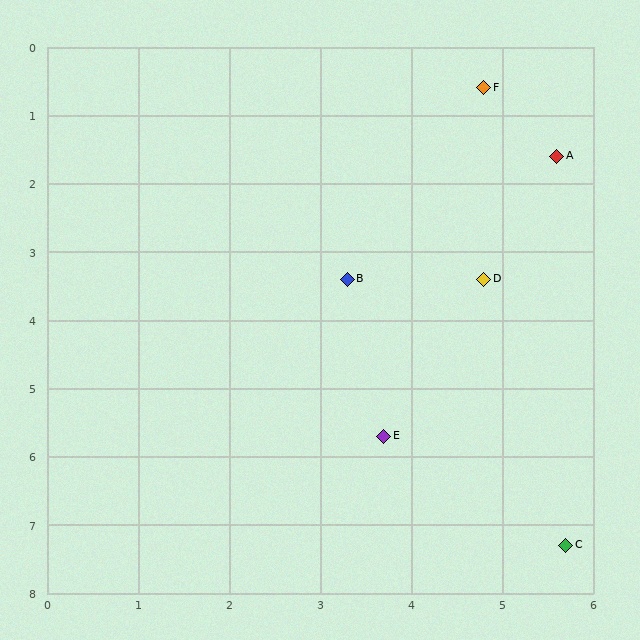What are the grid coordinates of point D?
Point D is at approximately (4.8, 3.4).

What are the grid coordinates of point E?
Point E is at approximately (3.7, 5.7).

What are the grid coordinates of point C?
Point C is at approximately (5.7, 7.3).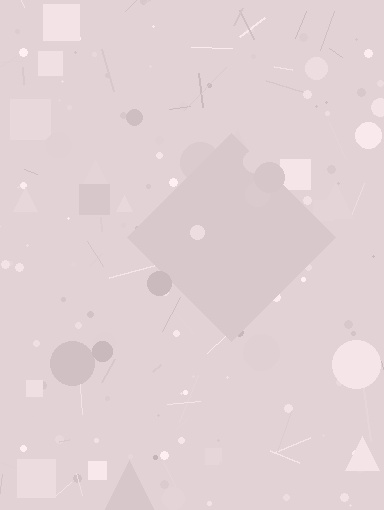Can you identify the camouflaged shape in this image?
The camouflaged shape is a diamond.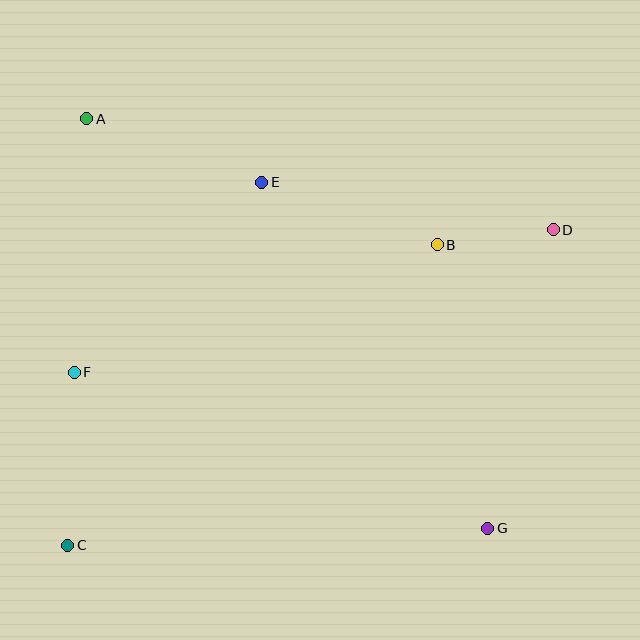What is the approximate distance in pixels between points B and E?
The distance between B and E is approximately 186 pixels.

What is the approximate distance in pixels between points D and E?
The distance between D and E is approximately 296 pixels.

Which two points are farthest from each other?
Points C and D are farthest from each other.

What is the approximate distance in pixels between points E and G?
The distance between E and G is approximately 413 pixels.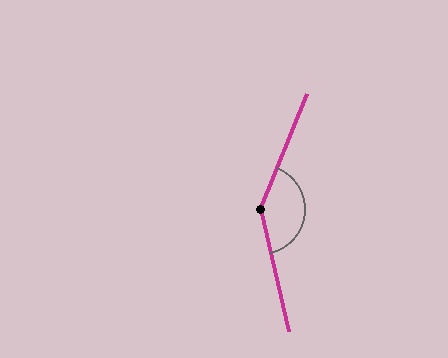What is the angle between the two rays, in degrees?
Approximately 145 degrees.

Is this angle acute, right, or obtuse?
It is obtuse.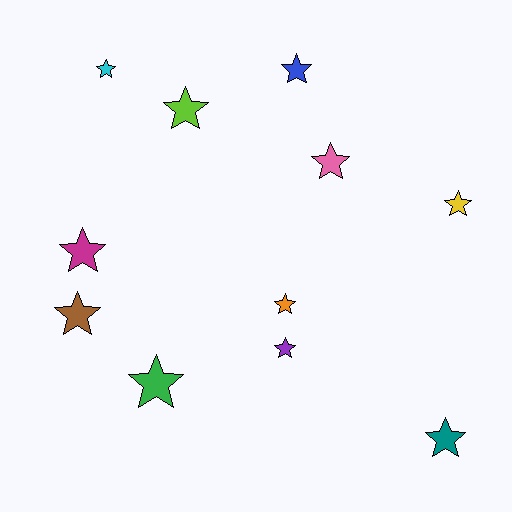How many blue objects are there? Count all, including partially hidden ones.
There is 1 blue object.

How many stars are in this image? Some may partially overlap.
There are 11 stars.